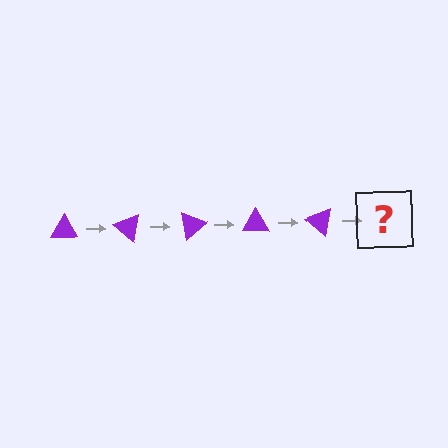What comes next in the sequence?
The next element should be a purple triangle rotated 200 degrees.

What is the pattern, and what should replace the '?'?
The pattern is that the triangle rotates 40 degrees each step. The '?' should be a purple triangle rotated 200 degrees.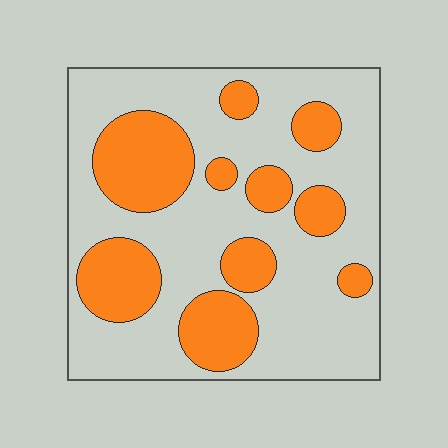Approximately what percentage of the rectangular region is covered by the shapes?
Approximately 30%.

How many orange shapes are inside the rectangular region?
10.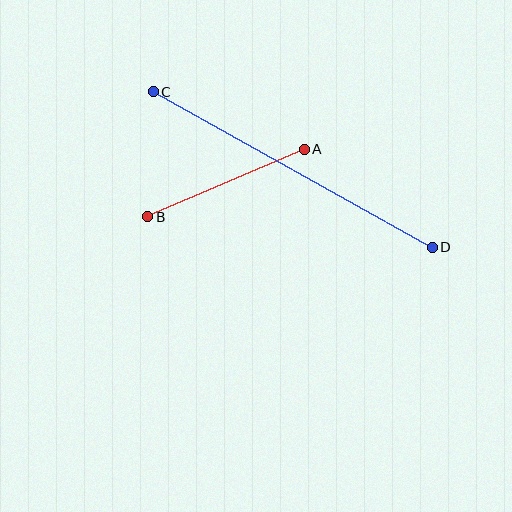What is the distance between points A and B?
The distance is approximately 170 pixels.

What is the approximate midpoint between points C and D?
The midpoint is at approximately (293, 170) pixels.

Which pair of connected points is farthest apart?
Points C and D are farthest apart.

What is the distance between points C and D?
The distance is approximately 320 pixels.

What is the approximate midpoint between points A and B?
The midpoint is at approximately (226, 183) pixels.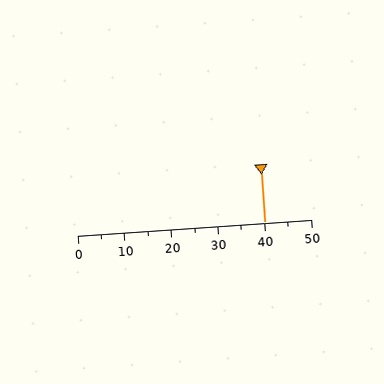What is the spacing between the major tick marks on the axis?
The major ticks are spaced 10 apart.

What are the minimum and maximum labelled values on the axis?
The axis runs from 0 to 50.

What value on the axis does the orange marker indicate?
The marker indicates approximately 40.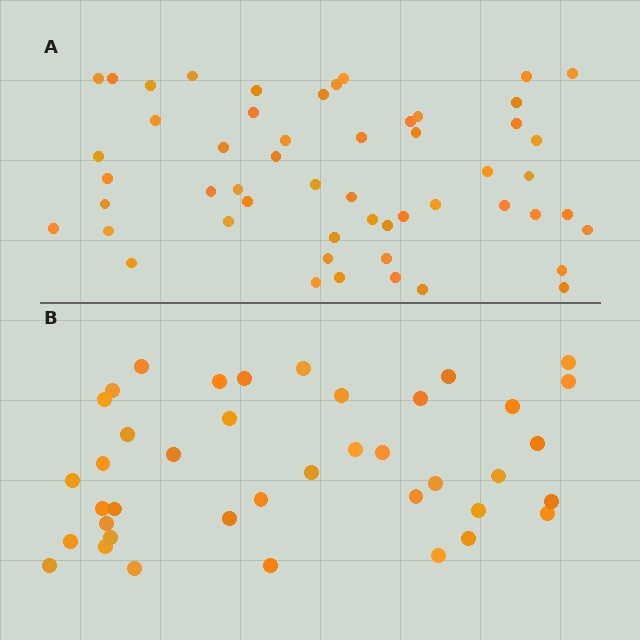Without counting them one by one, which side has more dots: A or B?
Region A (the top region) has more dots.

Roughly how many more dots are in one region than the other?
Region A has approximately 15 more dots than region B.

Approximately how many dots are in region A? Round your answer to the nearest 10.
About 50 dots. (The exact count is 53, which rounds to 50.)